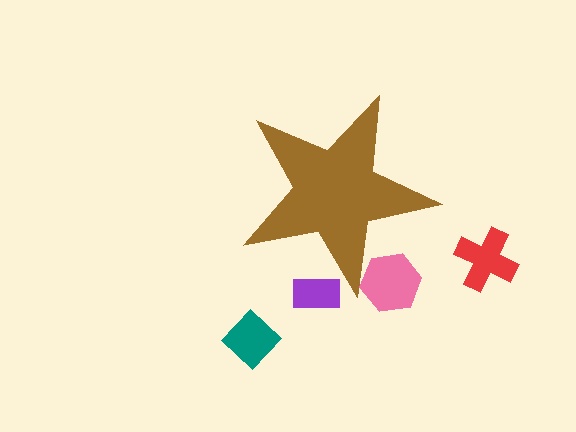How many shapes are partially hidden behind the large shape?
2 shapes are partially hidden.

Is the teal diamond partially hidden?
No, the teal diamond is fully visible.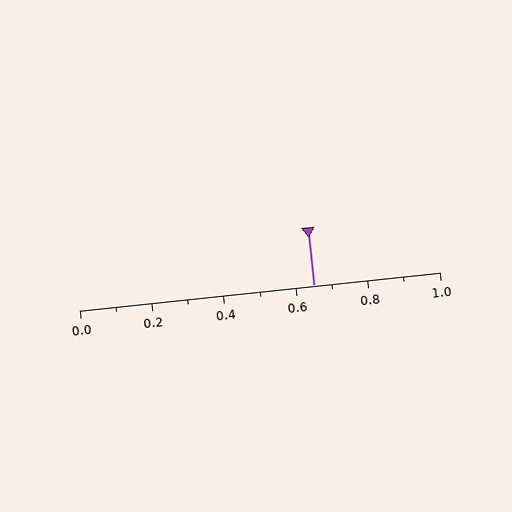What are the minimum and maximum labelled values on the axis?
The axis runs from 0.0 to 1.0.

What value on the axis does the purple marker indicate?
The marker indicates approximately 0.65.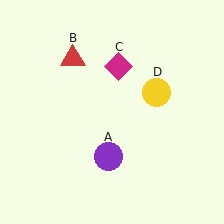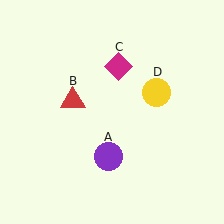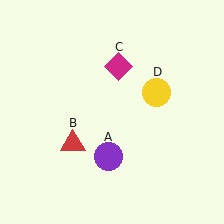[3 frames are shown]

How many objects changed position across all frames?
1 object changed position: red triangle (object B).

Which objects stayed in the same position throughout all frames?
Purple circle (object A) and magenta diamond (object C) and yellow circle (object D) remained stationary.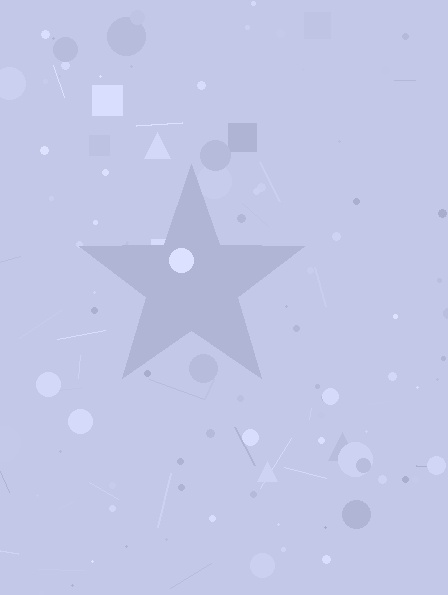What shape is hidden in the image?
A star is hidden in the image.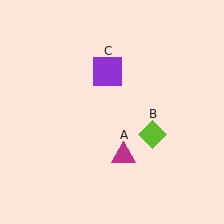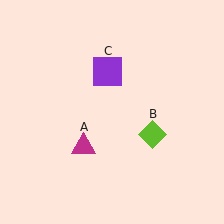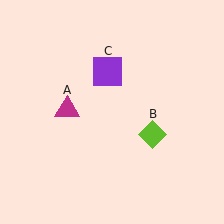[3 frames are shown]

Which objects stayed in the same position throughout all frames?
Lime diamond (object B) and purple square (object C) remained stationary.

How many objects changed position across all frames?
1 object changed position: magenta triangle (object A).